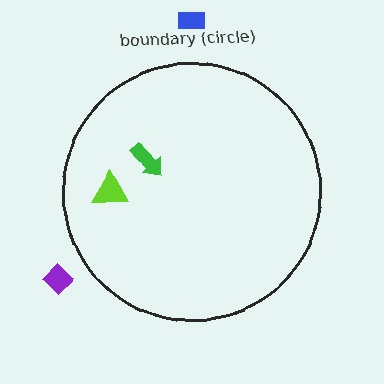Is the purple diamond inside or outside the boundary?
Outside.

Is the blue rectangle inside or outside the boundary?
Outside.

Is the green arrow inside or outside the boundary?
Inside.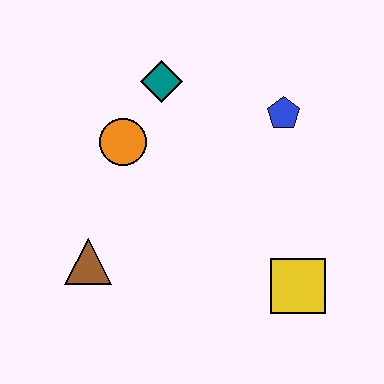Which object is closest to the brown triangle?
The orange circle is closest to the brown triangle.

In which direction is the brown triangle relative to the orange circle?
The brown triangle is below the orange circle.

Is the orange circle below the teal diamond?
Yes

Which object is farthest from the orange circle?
The yellow square is farthest from the orange circle.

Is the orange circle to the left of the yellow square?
Yes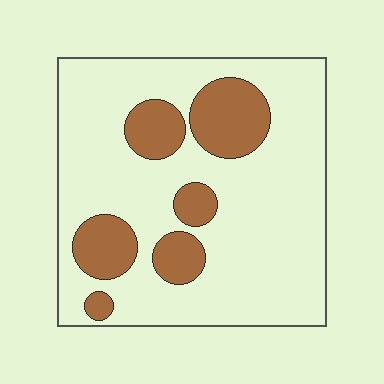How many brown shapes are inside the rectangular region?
6.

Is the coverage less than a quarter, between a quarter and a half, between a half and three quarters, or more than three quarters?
Less than a quarter.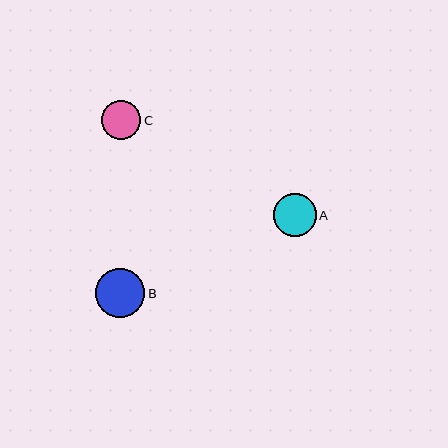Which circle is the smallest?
Circle C is the smallest with a size of approximately 39 pixels.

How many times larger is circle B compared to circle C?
Circle B is approximately 1.3 times the size of circle C.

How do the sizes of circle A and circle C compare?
Circle A and circle C are approximately the same size.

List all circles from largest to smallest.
From largest to smallest: B, A, C.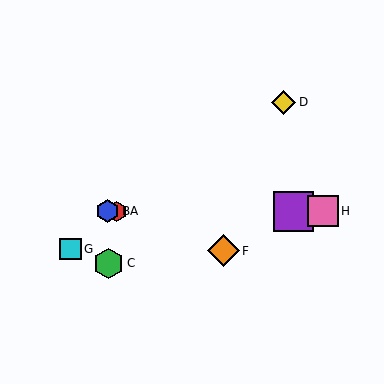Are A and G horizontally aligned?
No, A is at y≈211 and G is at y≈249.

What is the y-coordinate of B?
Object B is at y≈211.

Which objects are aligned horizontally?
Objects A, B, E, H are aligned horizontally.